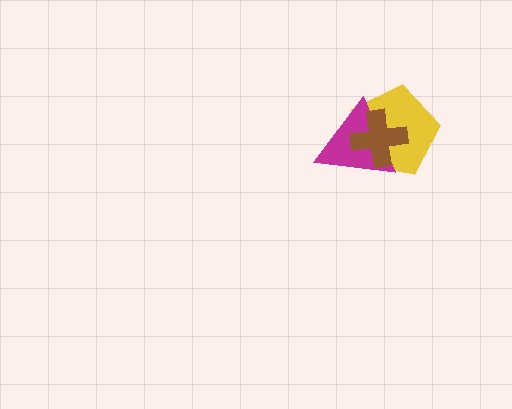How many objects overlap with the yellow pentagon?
2 objects overlap with the yellow pentagon.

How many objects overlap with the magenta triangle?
2 objects overlap with the magenta triangle.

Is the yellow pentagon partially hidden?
Yes, it is partially covered by another shape.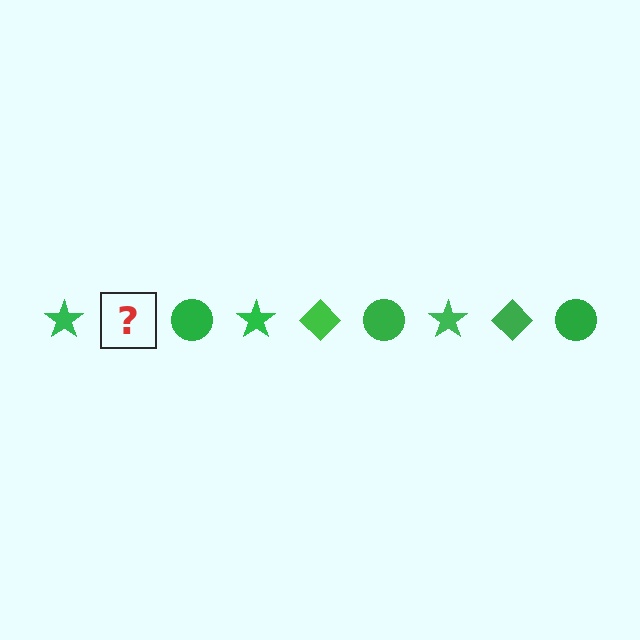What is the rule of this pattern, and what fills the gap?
The rule is that the pattern cycles through star, diamond, circle shapes in green. The gap should be filled with a green diamond.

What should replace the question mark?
The question mark should be replaced with a green diamond.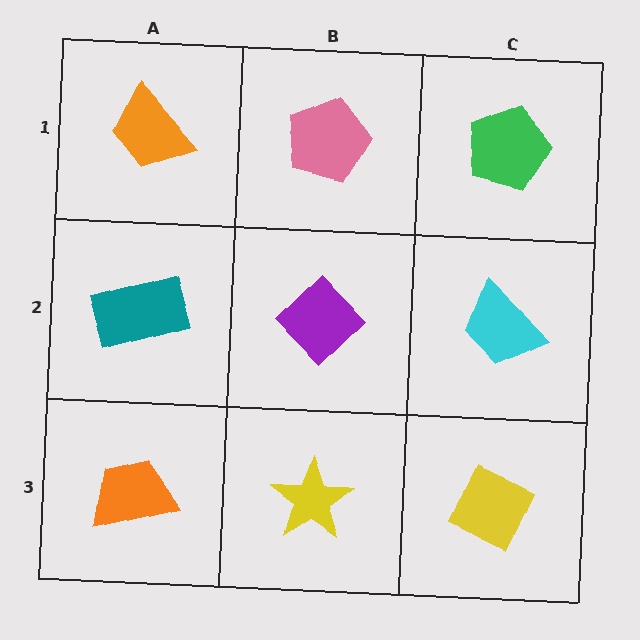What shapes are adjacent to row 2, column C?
A green pentagon (row 1, column C), a yellow diamond (row 3, column C), a purple diamond (row 2, column B).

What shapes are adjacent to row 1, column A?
A teal rectangle (row 2, column A), a pink pentagon (row 1, column B).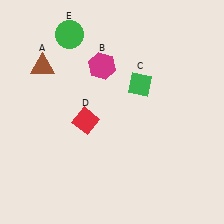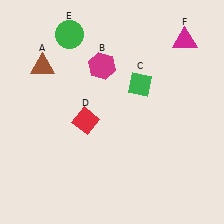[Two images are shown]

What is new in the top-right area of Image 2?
A magenta triangle (F) was added in the top-right area of Image 2.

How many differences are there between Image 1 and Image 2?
There is 1 difference between the two images.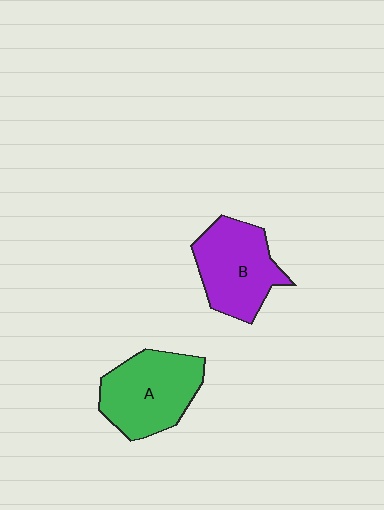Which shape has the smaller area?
Shape B (purple).